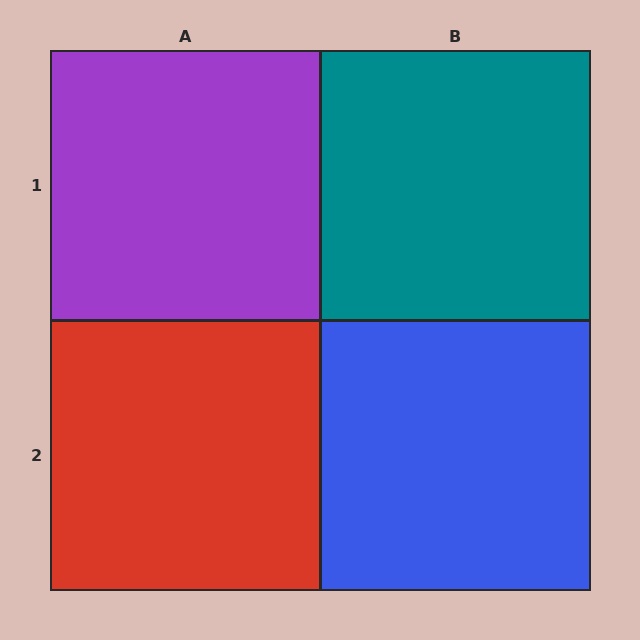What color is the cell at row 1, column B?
Teal.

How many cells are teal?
1 cell is teal.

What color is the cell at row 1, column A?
Purple.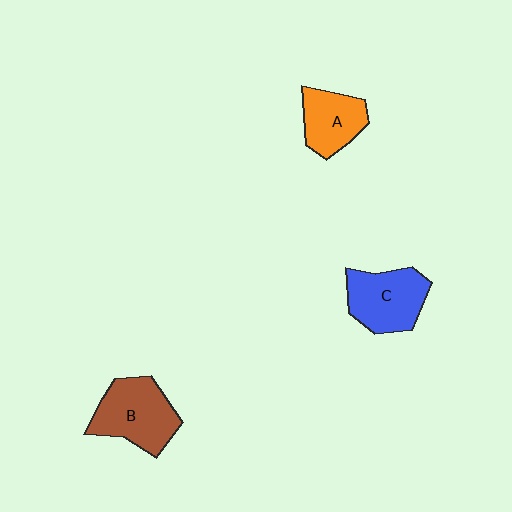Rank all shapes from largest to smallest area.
From largest to smallest: B (brown), C (blue), A (orange).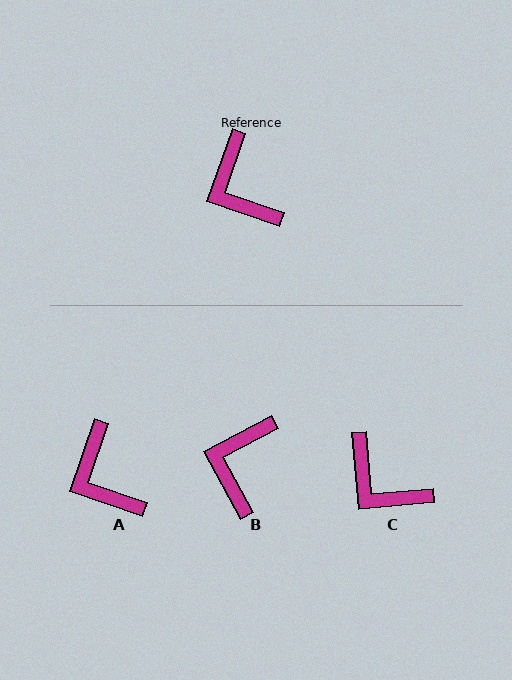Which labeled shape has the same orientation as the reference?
A.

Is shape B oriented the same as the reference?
No, it is off by about 43 degrees.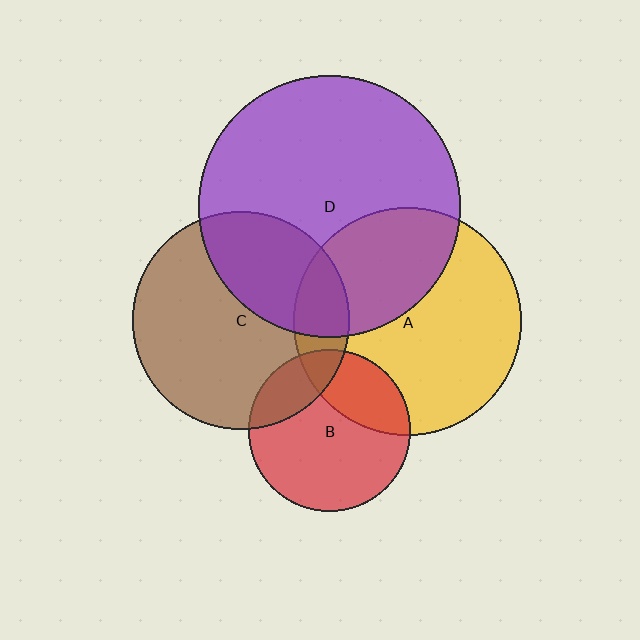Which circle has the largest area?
Circle D (purple).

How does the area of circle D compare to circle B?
Approximately 2.6 times.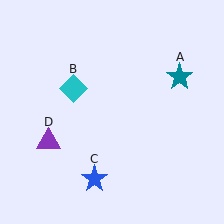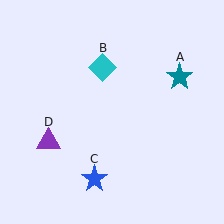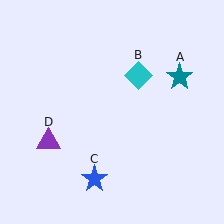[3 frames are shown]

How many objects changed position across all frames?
1 object changed position: cyan diamond (object B).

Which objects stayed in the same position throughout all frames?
Teal star (object A) and blue star (object C) and purple triangle (object D) remained stationary.